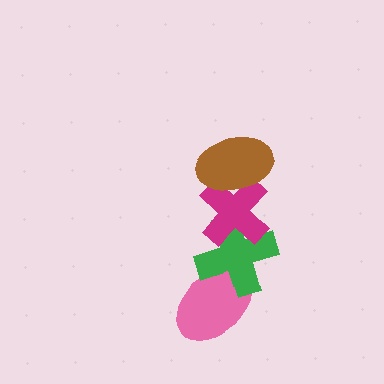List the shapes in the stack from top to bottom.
From top to bottom: the brown ellipse, the magenta cross, the green cross, the pink ellipse.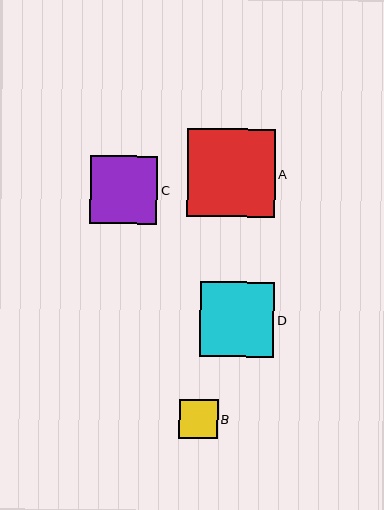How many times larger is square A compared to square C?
Square A is approximately 1.3 times the size of square C.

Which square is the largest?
Square A is the largest with a size of approximately 88 pixels.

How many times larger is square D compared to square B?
Square D is approximately 1.9 times the size of square B.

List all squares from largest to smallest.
From largest to smallest: A, D, C, B.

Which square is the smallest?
Square B is the smallest with a size of approximately 38 pixels.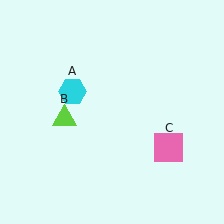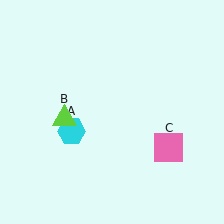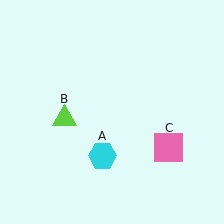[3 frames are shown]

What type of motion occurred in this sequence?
The cyan hexagon (object A) rotated counterclockwise around the center of the scene.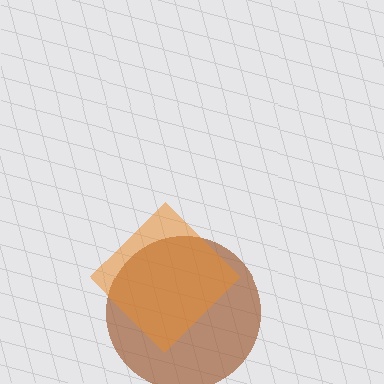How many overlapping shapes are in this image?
There are 2 overlapping shapes in the image.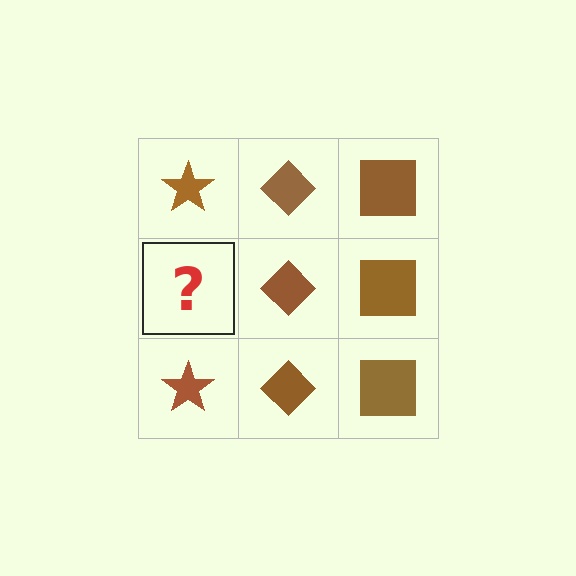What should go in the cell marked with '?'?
The missing cell should contain a brown star.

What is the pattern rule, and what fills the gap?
The rule is that each column has a consistent shape. The gap should be filled with a brown star.